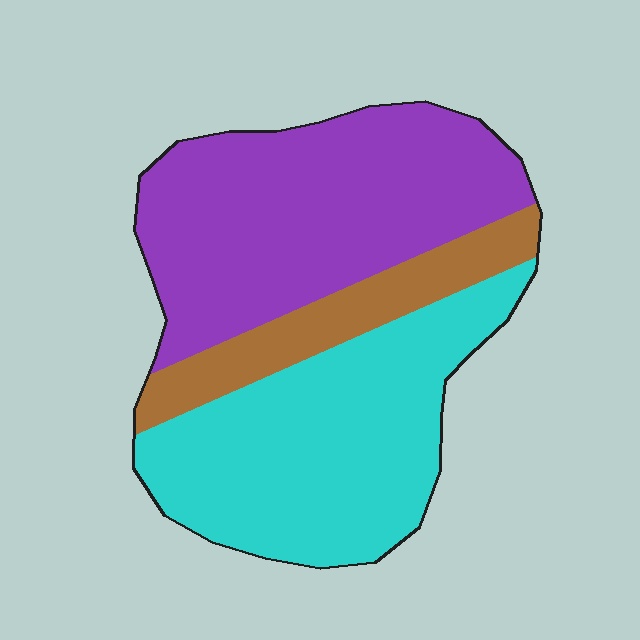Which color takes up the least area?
Brown, at roughly 15%.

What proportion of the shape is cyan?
Cyan takes up about two fifths (2/5) of the shape.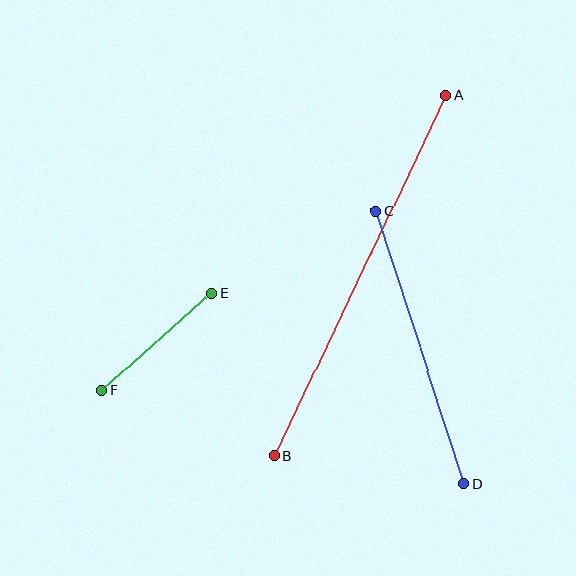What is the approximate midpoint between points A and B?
The midpoint is at approximately (360, 276) pixels.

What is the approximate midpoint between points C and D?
The midpoint is at approximately (420, 347) pixels.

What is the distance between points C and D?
The distance is approximately 287 pixels.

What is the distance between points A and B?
The distance is approximately 399 pixels.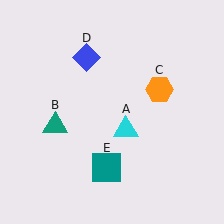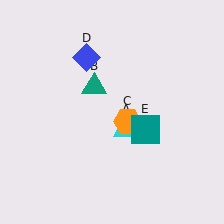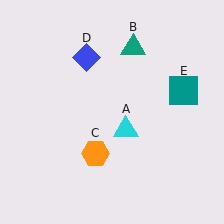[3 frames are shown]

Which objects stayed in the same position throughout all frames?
Cyan triangle (object A) and blue diamond (object D) remained stationary.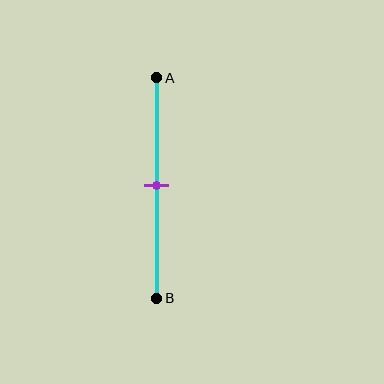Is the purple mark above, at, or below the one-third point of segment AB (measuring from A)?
The purple mark is below the one-third point of segment AB.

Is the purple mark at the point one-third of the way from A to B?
No, the mark is at about 50% from A, not at the 33% one-third point.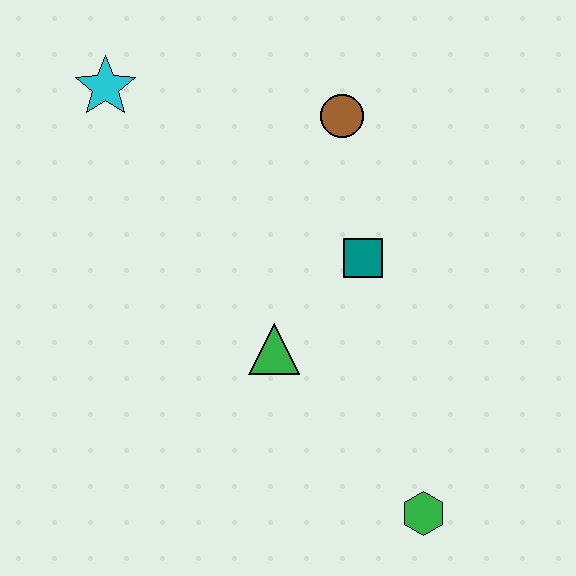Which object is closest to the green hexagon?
The green triangle is closest to the green hexagon.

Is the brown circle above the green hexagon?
Yes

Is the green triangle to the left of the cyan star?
No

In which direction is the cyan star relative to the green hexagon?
The cyan star is above the green hexagon.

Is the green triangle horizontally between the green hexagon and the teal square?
No